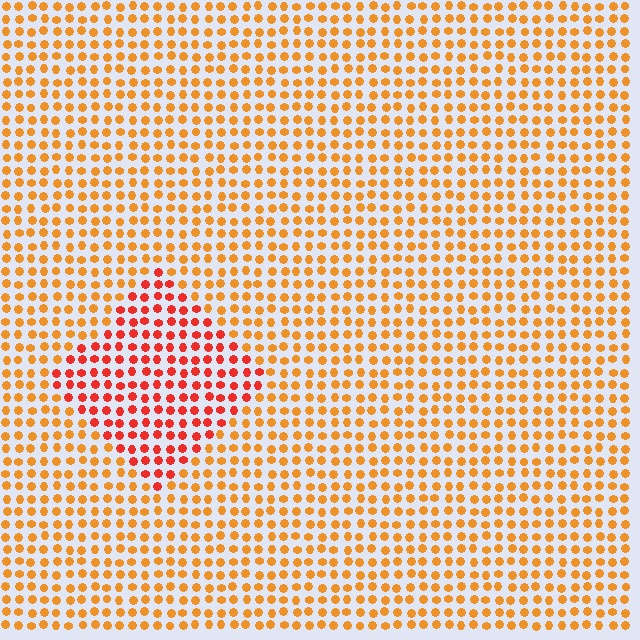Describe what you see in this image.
The image is filled with small orange elements in a uniform arrangement. A diamond-shaped region is visible where the elements are tinted to a slightly different hue, forming a subtle color boundary.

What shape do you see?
I see a diamond.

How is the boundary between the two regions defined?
The boundary is defined purely by a slight shift in hue (about 31 degrees). Spacing, size, and orientation are identical on both sides.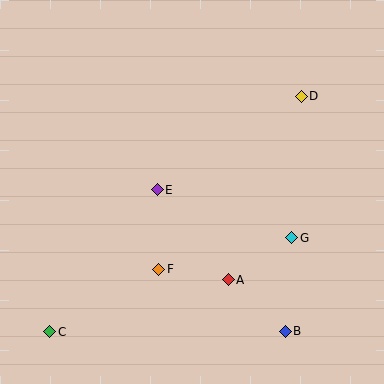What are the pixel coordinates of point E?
Point E is at (157, 190).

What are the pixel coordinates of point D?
Point D is at (301, 96).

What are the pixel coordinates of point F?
Point F is at (159, 269).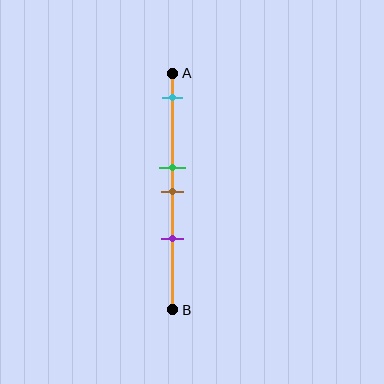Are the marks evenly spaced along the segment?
No, the marks are not evenly spaced.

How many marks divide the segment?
There are 4 marks dividing the segment.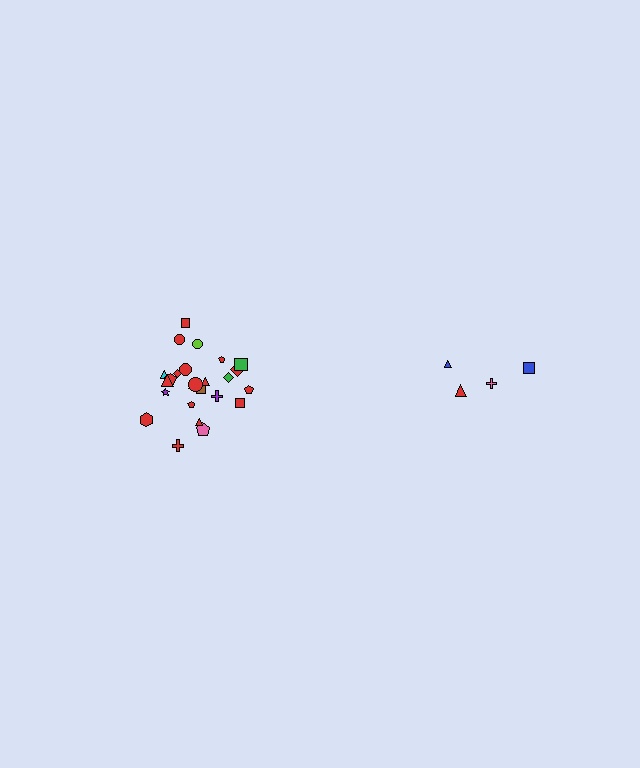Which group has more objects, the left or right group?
The left group.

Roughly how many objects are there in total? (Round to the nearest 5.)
Roughly 30 objects in total.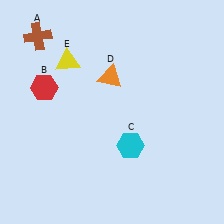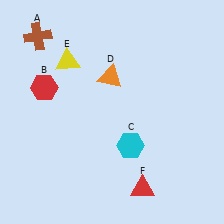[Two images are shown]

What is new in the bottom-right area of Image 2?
A red triangle (F) was added in the bottom-right area of Image 2.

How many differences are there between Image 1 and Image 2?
There is 1 difference between the two images.